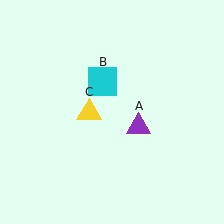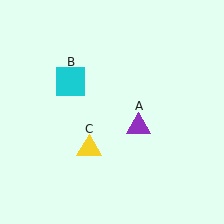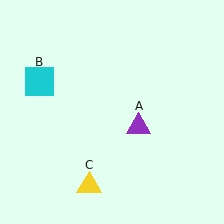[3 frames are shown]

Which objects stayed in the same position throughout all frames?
Purple triangle (object A) remained stationary.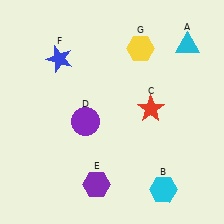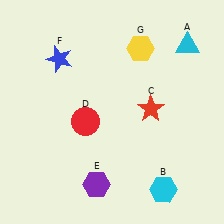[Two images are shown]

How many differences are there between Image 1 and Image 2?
There is 1 difference between the two images.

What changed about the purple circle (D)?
In Image 1, D is purple. In Image 2, it changed to red.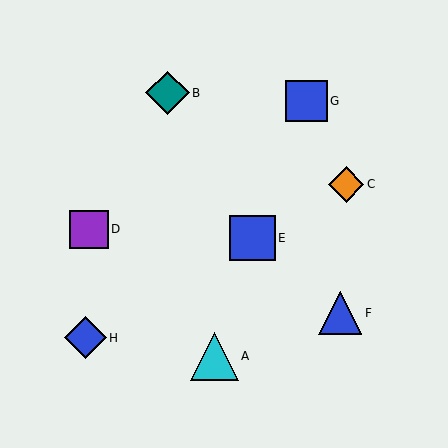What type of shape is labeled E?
Shape E is a blue square.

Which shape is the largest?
The cyan triangle (labeled A) is the largest.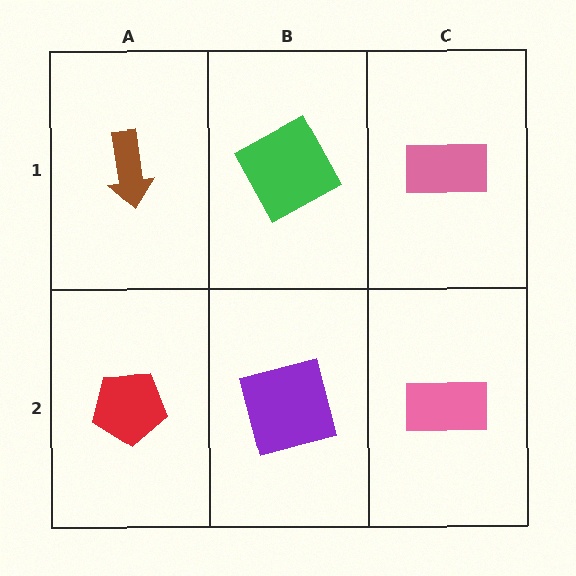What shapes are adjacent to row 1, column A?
A red pentagon (row 2, column A), a green square (row 1, column B).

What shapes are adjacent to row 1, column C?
A pink rectangle (row 2, column C), a green square (row 1, column B).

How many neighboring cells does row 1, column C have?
2.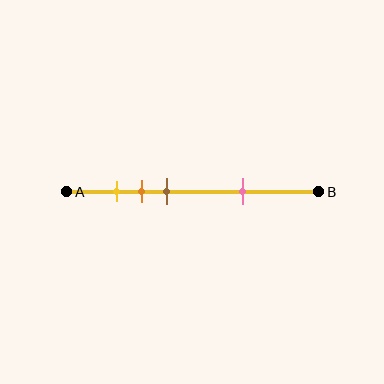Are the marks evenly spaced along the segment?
No, the marks are not evenly spaced.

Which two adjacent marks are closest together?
The yellow and orange marks are the closest adjacent pair.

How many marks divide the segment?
There are 4 marks dividing the segment.